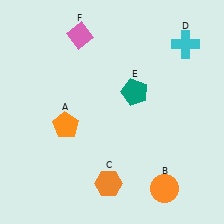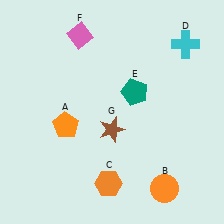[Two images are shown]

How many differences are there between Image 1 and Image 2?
There is 1 difference between the two images.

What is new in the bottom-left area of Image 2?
A brown star (G) was added in the bottom-left area of Image 2.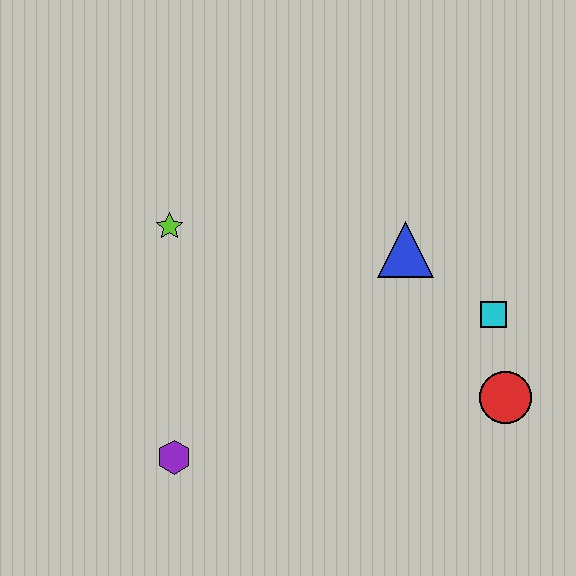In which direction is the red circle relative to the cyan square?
The red circle is below the cyan square.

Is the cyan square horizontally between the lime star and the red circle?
Yes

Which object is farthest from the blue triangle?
The purple hexagon is farthest from the blue triangle.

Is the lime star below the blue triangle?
No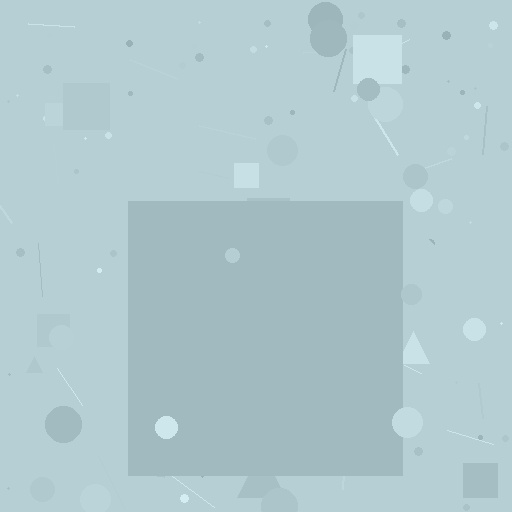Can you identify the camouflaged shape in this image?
The camouflaged shape is a square.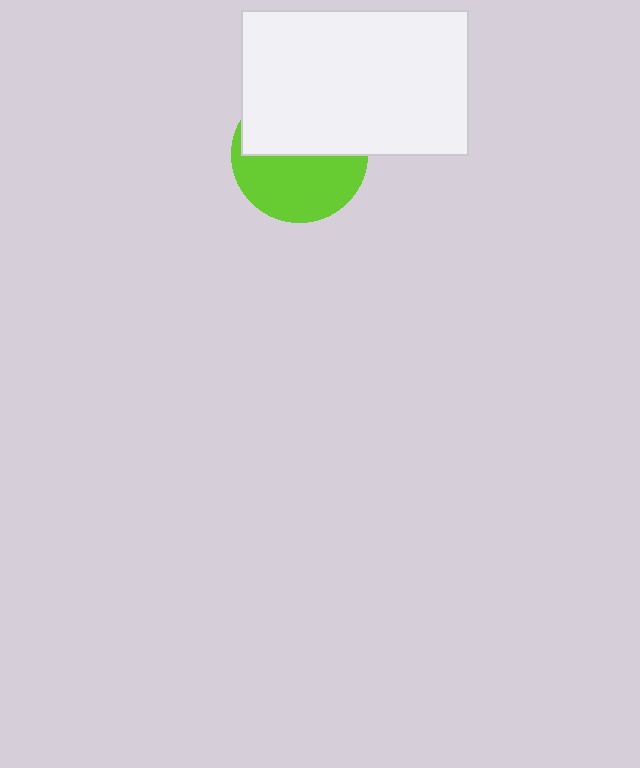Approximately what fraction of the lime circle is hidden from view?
Roughly 49% of the lime circle is hidden behind the white rectangle.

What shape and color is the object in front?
The object in front is a white rectangle.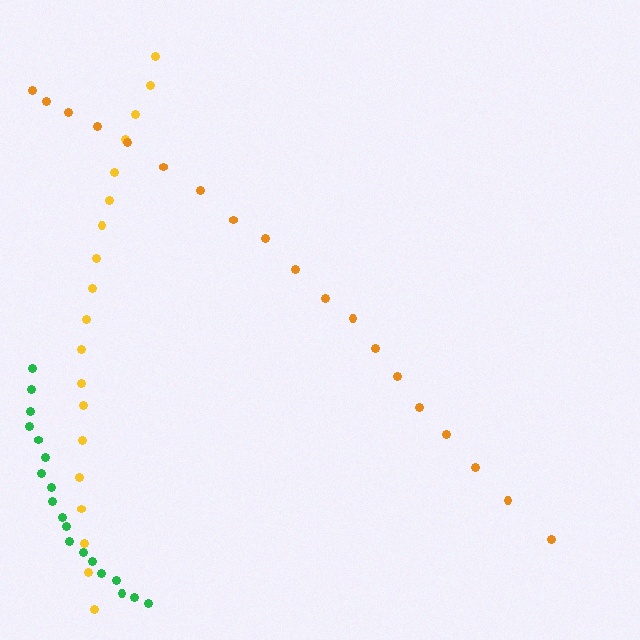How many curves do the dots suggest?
There are 3 distinct paths.